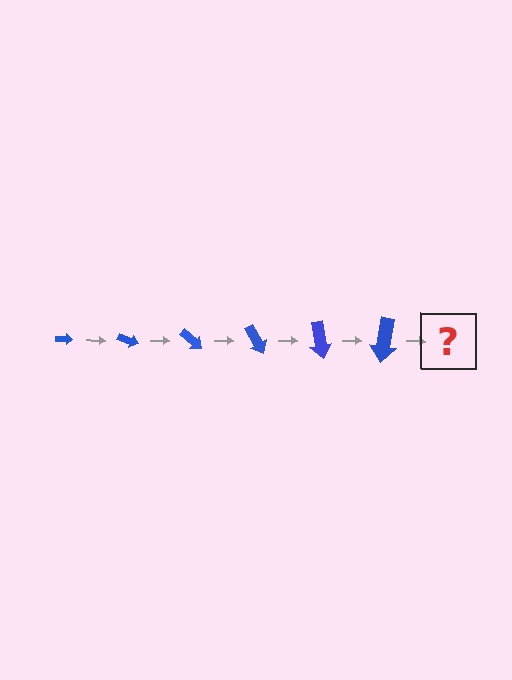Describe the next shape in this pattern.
It should be an arrow, larger than the previous one and rotated 120 degrees from the start.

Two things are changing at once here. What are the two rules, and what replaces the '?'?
The two rules are that the arrow grows larger each step and it rotates 20 degrees each step. The '?' should be an arrow, larger than the previous one and rotated 120 degrees from the start.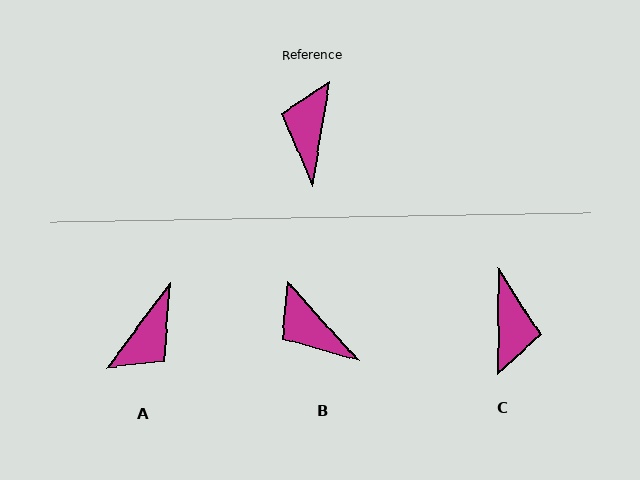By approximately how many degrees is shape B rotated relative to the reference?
Approximately 52 degrees counter-clockwise.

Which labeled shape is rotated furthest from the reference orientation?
C, about 171 degrees away.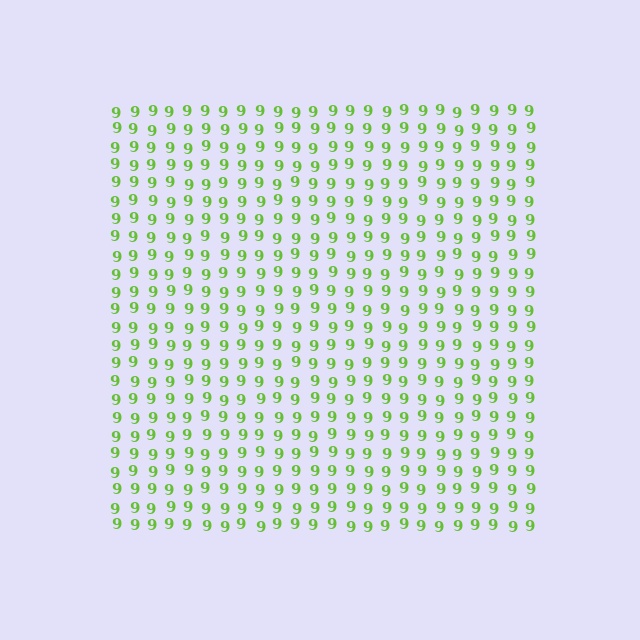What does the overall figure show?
The overall figure shows a square.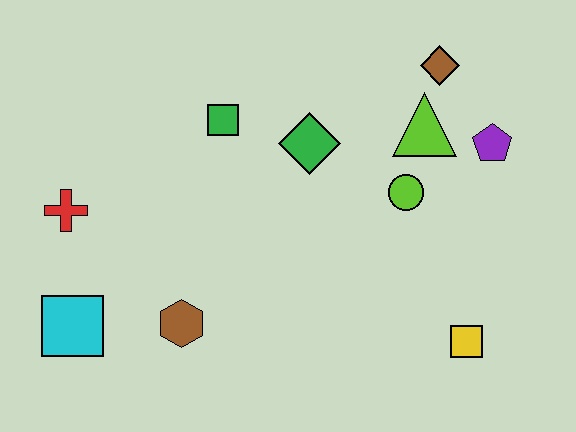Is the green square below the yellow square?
No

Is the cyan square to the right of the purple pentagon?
No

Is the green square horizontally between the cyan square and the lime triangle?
Yes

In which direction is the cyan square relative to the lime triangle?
The cyan square is to the left of the lime triangle.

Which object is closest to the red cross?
The cyan square is closest to the red cross.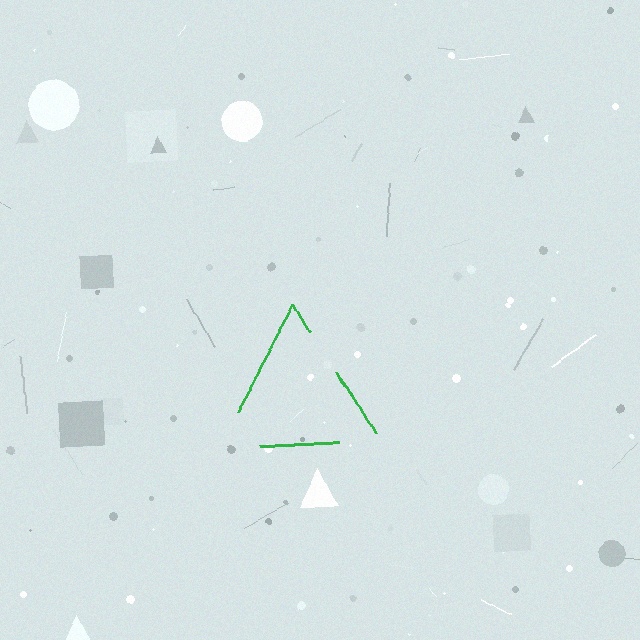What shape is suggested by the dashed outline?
The dashed outline suggests a triangle.